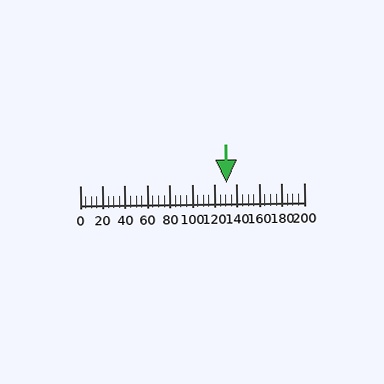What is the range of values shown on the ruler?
The ruler shows values from 0 to 200.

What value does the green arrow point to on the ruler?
The green arrow points to approximately 131.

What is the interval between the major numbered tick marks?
The major tick marks are spaced 20 units apart.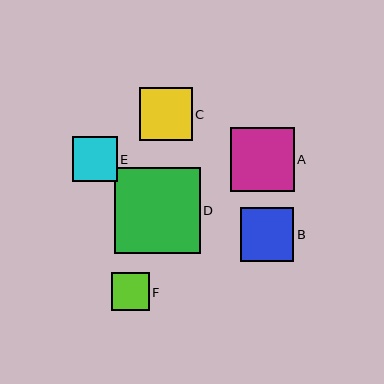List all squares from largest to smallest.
From largest to smallest: D, A, B, C, E, F.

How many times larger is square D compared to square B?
Square D is approximately 1.6 times the size of square B.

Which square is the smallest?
Square F is the smallest with a size of approximately 38 pixels.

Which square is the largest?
Square D is the largest with a size of approximately 86 pixels.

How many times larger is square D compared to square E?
Square D is approximately 1.9 times the size of square E.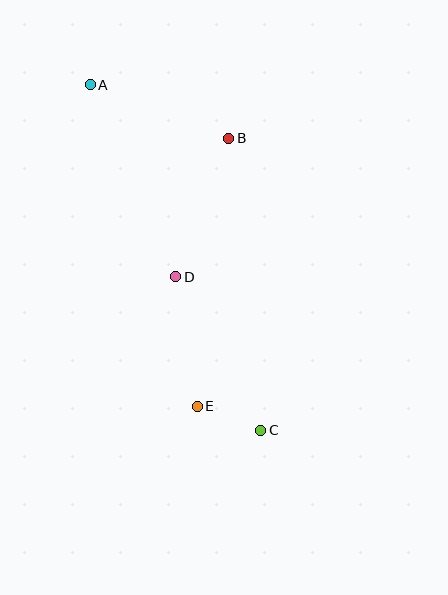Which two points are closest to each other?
Points C and E are closest to each other.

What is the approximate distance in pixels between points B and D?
The distance between B and D is approximately 148 pixels.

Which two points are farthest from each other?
Points A and C are farthest from each other.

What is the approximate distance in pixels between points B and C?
The distance between B and C is approximately 294 pixels.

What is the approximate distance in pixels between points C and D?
The distance between C and D is approximately 175 pixels.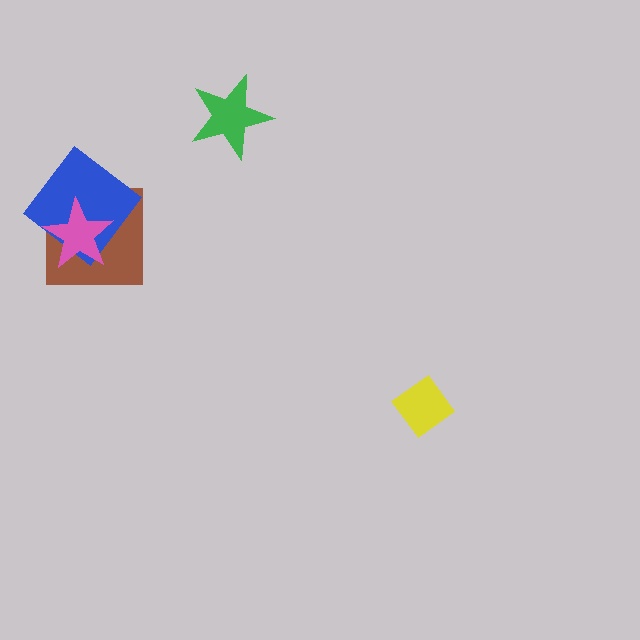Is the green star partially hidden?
No, no other shape covers it.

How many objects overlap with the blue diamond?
2 objects overlap with the blue diamond.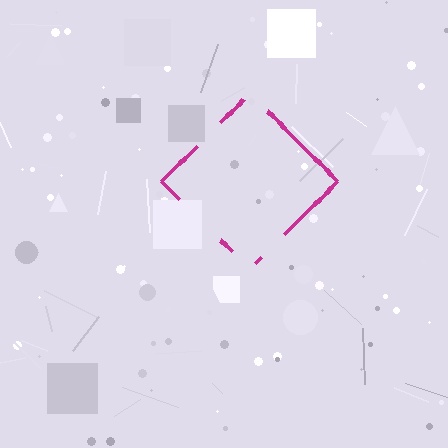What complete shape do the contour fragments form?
The contour fragments form a diamond.